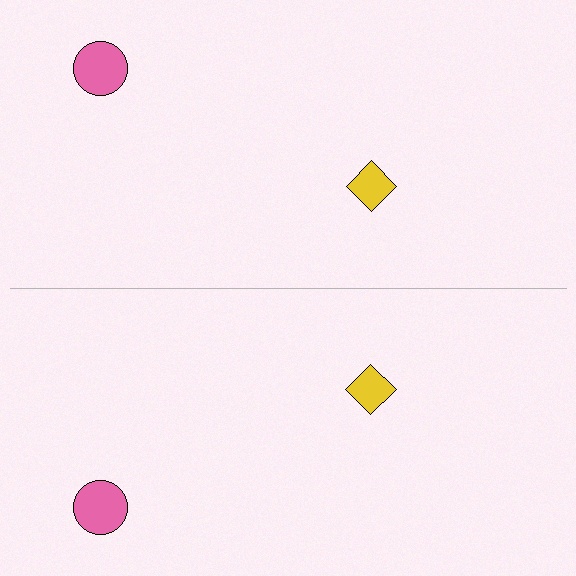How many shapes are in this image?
There are 4 shapes in this image.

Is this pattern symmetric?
Yes, this pattern has bilateral (reflection) symmetry.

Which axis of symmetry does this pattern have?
The pattern has a horizontal axis of symmetry running through the center of the image.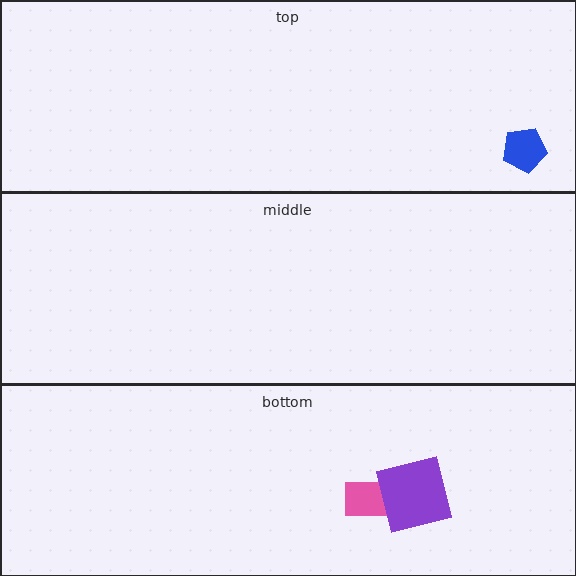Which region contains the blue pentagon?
The top region.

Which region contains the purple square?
The bottom region.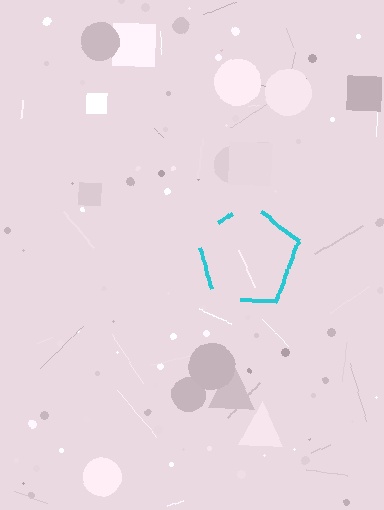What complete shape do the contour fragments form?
The contour fragments form a pentagon.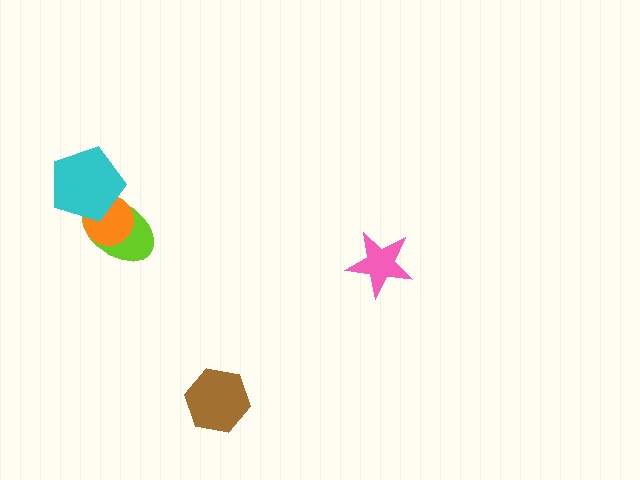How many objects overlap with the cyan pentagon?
2 objects overlap with the cyan pentagon.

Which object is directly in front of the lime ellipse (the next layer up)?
The orange circle is directly in front of the lime ellipse.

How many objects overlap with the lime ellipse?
2 objects overlap with the lime ellipse.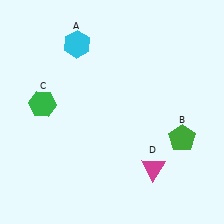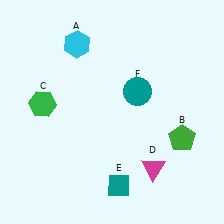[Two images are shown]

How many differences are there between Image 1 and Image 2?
There are 2 differences between the two images.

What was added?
A teal diamond (E), a teal circle (F) were added in Image 2.